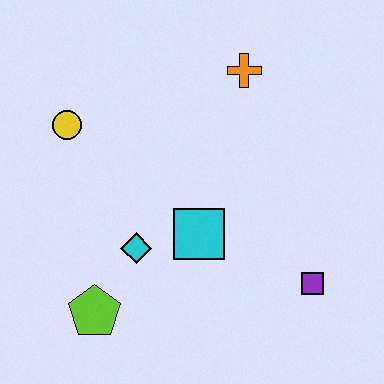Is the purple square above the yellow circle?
No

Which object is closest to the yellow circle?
The cyan diamond is closest to the yellow circle.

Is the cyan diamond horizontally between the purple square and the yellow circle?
Yes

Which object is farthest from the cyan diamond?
The orange cross is farthest from the cyan diamond.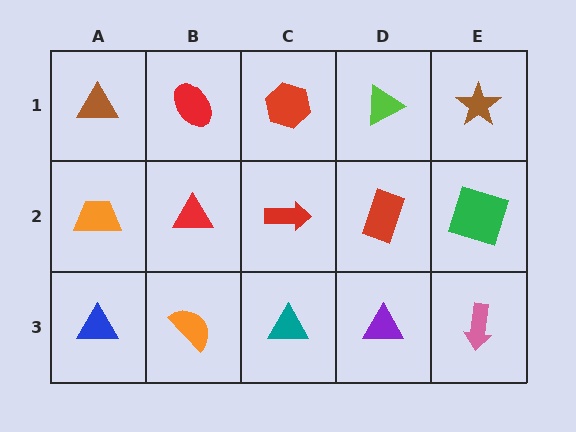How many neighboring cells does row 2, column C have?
4.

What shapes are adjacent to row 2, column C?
A red hexagon (row 1, column C), a teal triangle (row 3, column C), a red triangle (row 2, column B), a red rectangle (row 2, column D).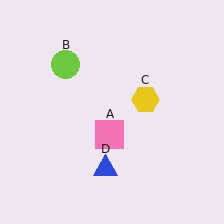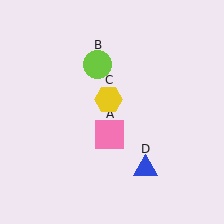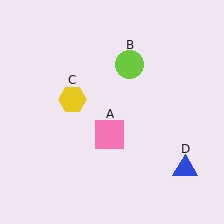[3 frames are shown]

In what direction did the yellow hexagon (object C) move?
The yellow hexagon (object C) moved left.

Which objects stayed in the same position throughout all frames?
Pink square (object A) remained stationary.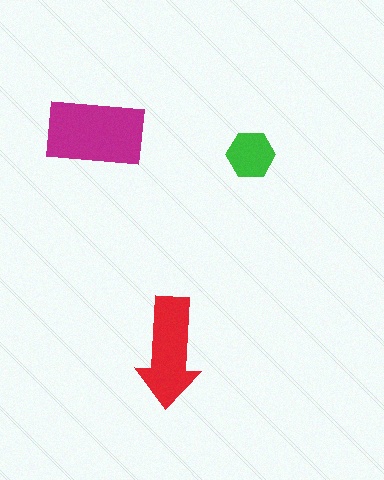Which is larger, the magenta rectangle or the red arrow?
The magenta rectangle.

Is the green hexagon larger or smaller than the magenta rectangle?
Smaller.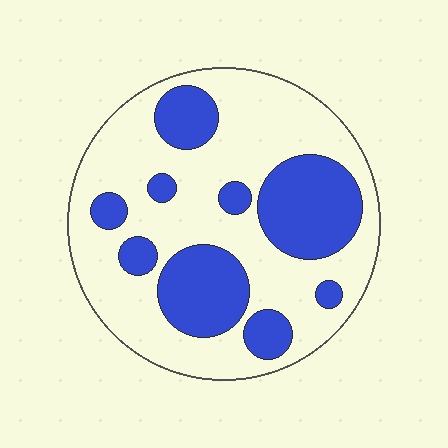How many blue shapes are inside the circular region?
9.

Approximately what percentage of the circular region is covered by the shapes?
Approximately 35%.